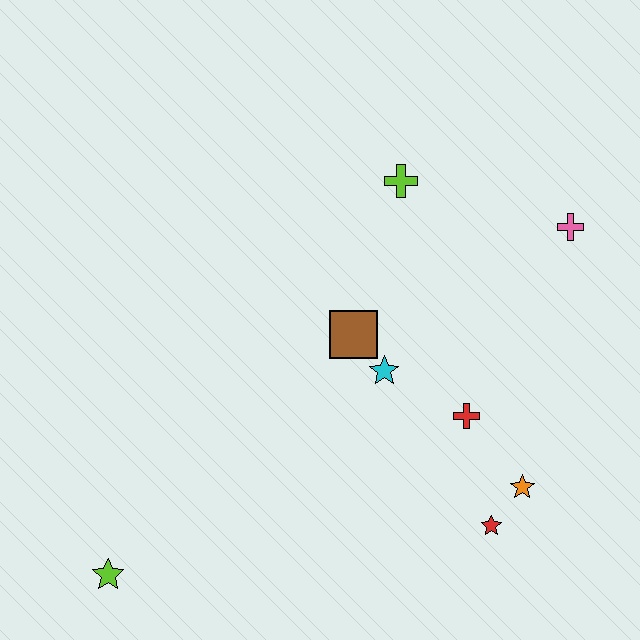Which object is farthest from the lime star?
The pink cross is farthest from the lime star.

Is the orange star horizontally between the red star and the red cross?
No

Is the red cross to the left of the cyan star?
No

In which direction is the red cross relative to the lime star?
The red cross is to the right of the lime star.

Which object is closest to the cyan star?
The brown square is closest to the cyan star.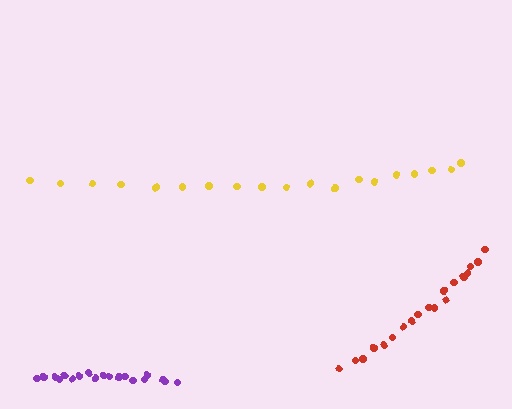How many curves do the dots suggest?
There are 3 distinct paths.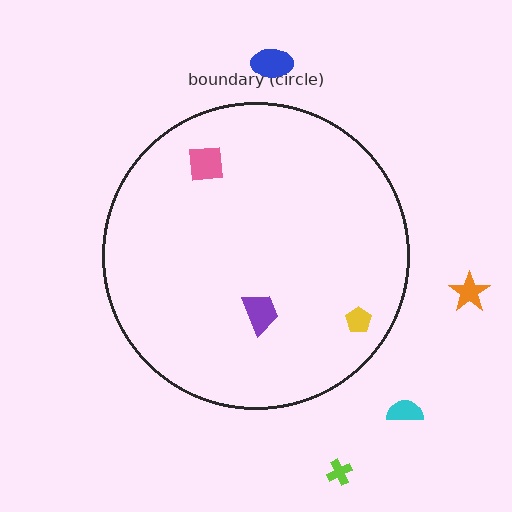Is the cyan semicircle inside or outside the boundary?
Outside.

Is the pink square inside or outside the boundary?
Inside.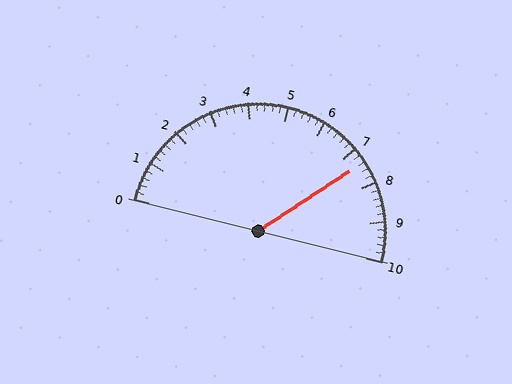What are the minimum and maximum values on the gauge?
The gauge ranges from 0 to 10.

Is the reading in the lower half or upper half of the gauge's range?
The reading is in the upper half of the range (0 to 10).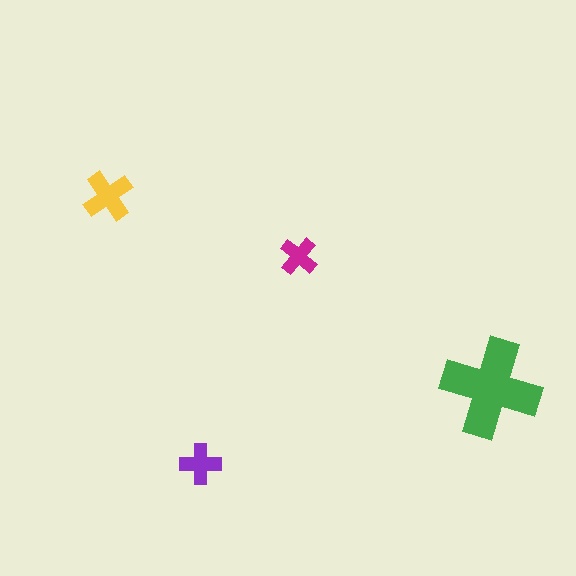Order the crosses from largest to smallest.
the green one, the yellow one, the purple one, the magenta one.